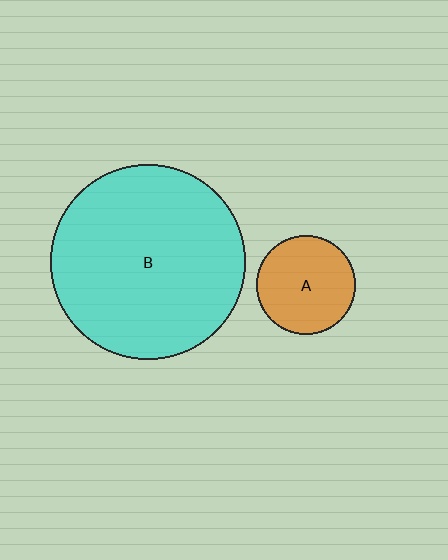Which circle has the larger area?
Circle B (cyan).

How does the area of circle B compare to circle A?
Approximately 3.9 times.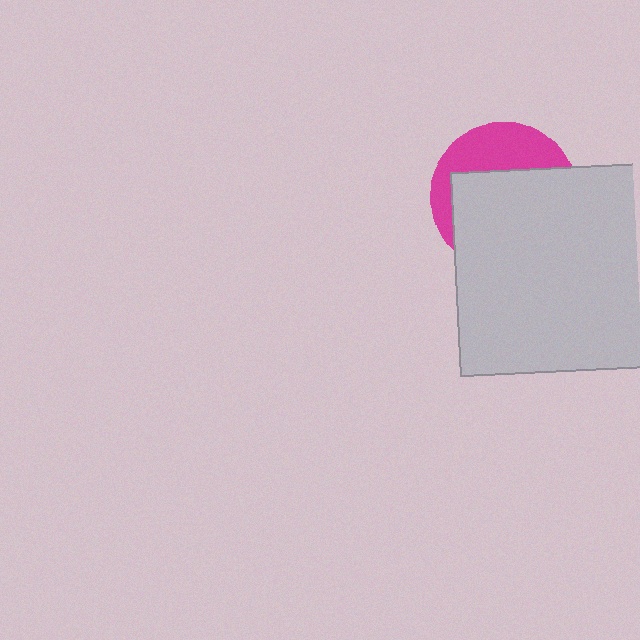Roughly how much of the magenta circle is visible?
A small part of it is visible (roughly 36%).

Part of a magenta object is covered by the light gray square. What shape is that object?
It is a circle.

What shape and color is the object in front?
The object in front is a light gray square.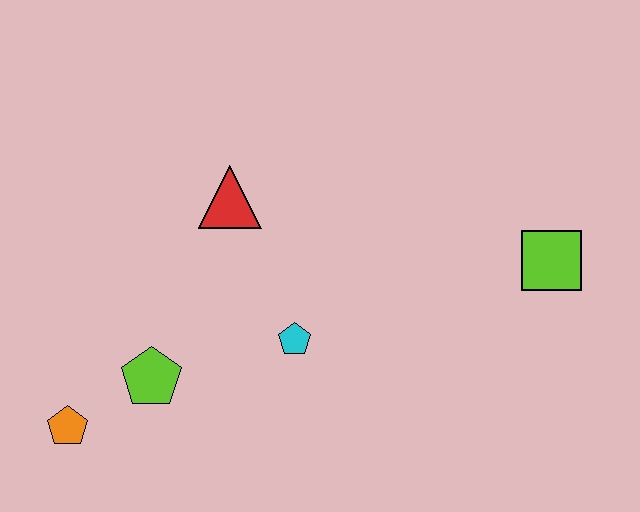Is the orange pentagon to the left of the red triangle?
Yes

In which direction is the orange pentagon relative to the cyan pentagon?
The orange pentagon is to the left of the cyan pentagon.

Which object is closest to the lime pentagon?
The orange pentagon is closest to the lime pentagon.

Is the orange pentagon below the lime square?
Yes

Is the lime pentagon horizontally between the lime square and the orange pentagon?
Yes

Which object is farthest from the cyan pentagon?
The lime square is farthest from the cyan pentagon.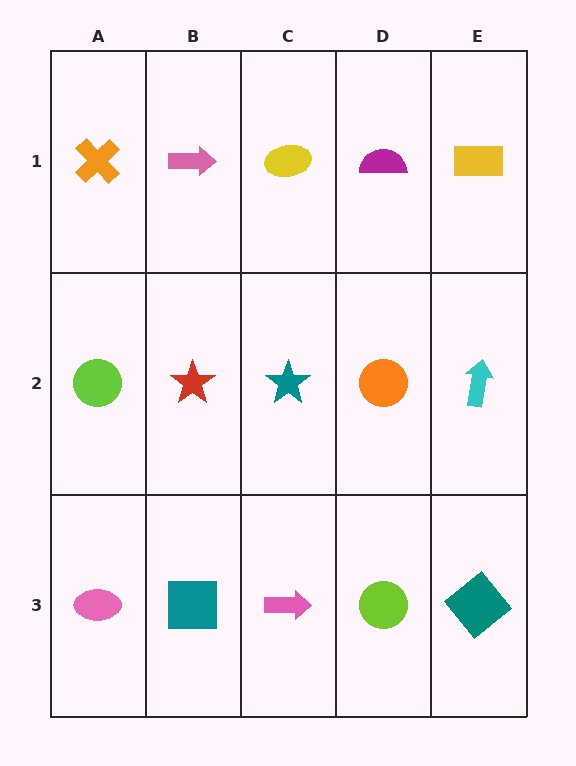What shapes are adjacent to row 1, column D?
An orange circle (row 2, column D), a yellow ellipse (row 1, column C), a yellow rectangle (row 1, column E).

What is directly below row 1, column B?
A red star.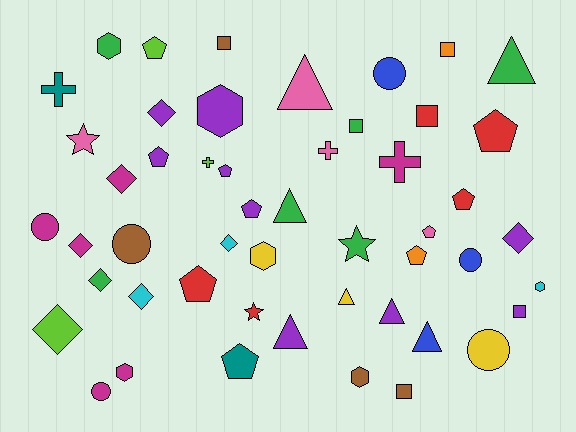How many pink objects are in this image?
There are 4 pink objects.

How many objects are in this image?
There are 50 objects.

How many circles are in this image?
There are 6 circles.